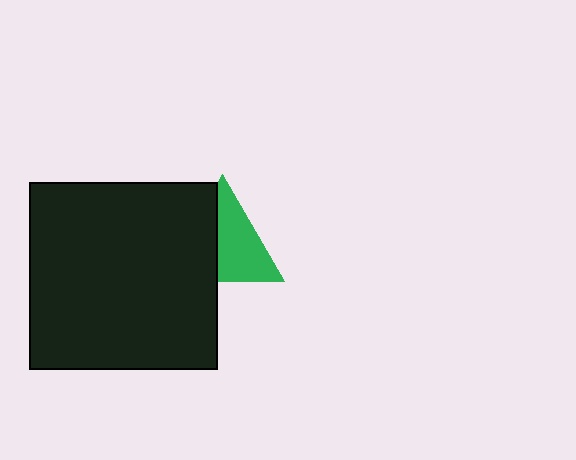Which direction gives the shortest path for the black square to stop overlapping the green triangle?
Moving left gives the shortest separation.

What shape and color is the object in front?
The object in front is a black square.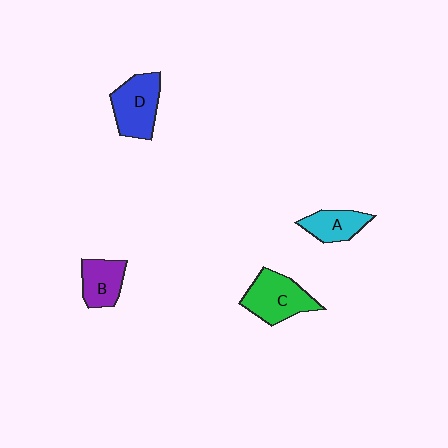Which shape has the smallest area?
Shape A (cyan).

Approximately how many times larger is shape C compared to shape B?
Approximately 1.4 times.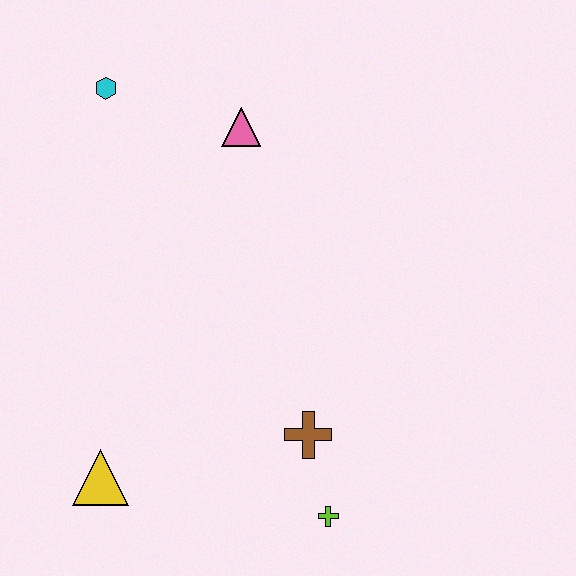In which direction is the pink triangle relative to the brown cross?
The pink triangle is above the brown cross.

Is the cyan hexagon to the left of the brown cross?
Yes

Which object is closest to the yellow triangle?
The brown cross is closest to the yellow triangle.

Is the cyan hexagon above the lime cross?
Yes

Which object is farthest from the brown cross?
The cyan hexagon is farthest from the brown cross.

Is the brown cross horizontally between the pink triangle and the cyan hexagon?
No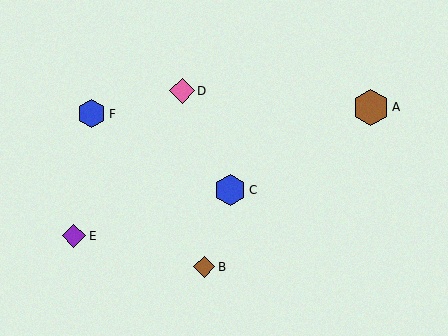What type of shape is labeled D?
Shape D is a pink diamond.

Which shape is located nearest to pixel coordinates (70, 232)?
The purple diamond (labeled E) at (74, 236) is nearest to that location.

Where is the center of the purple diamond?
The center of the purple diamond is at (74, 236).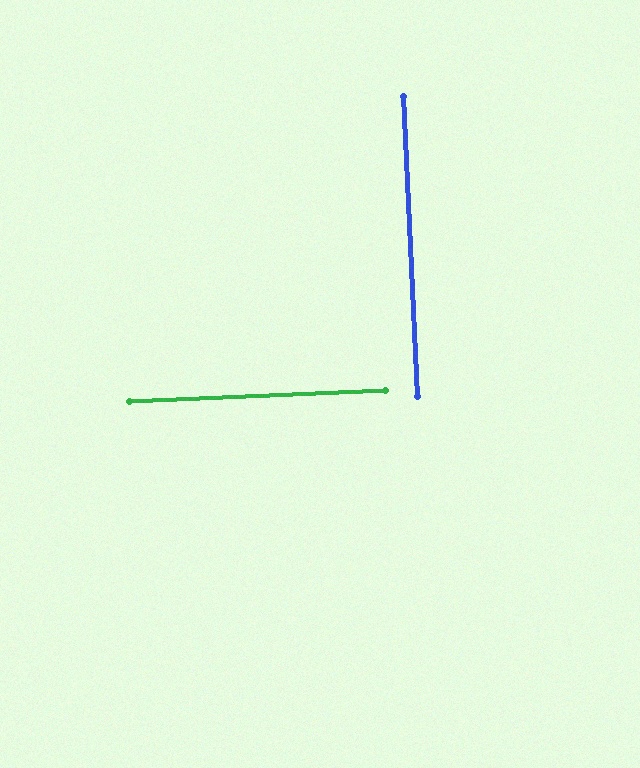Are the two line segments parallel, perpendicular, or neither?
Perpendicular — they meet at approximately 90°.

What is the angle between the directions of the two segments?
Approximately 90 degrees.